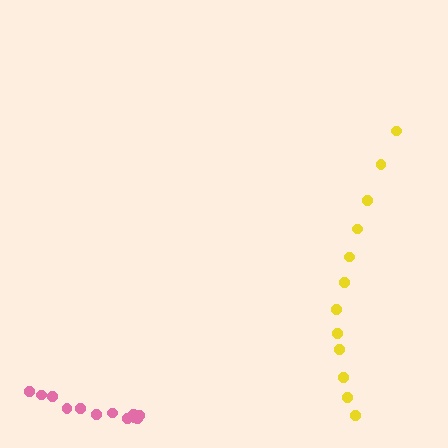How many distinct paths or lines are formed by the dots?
There are 2 distinct paths.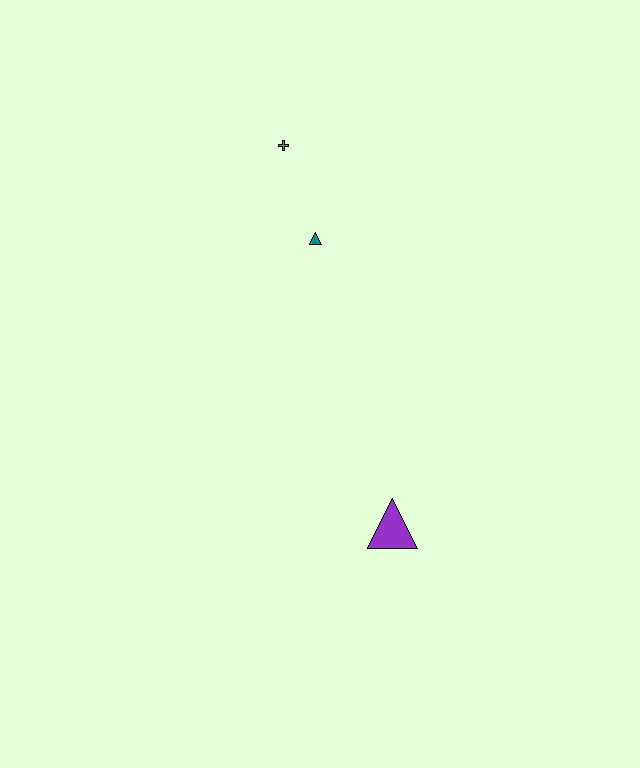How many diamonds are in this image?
There are no diamonds.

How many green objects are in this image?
There is 1 green object.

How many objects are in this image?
There are 3 objects.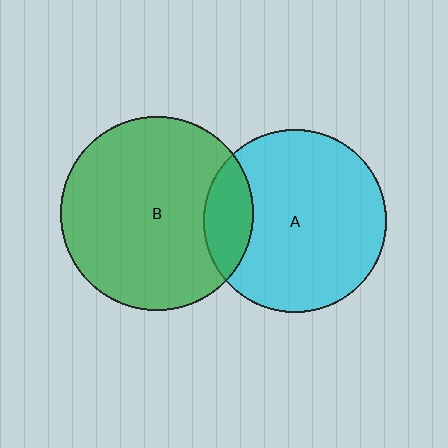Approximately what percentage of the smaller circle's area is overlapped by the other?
Approximately 15%.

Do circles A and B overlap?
Yes.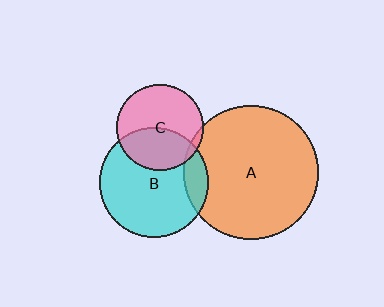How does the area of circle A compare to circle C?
Approximately 2.4 times.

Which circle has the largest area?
Circle A (orange).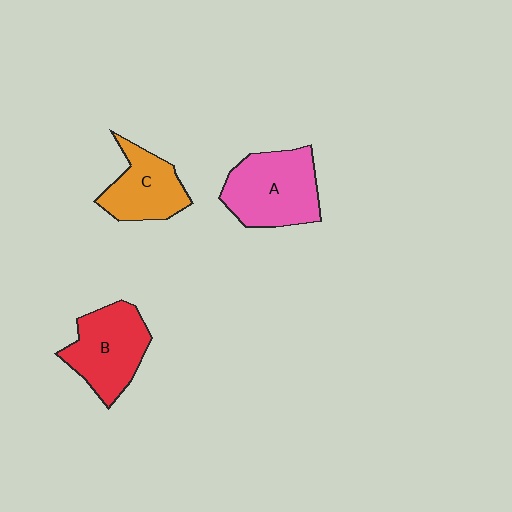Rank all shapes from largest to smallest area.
From largest to smallest: A (pink), B (red), C (orange).